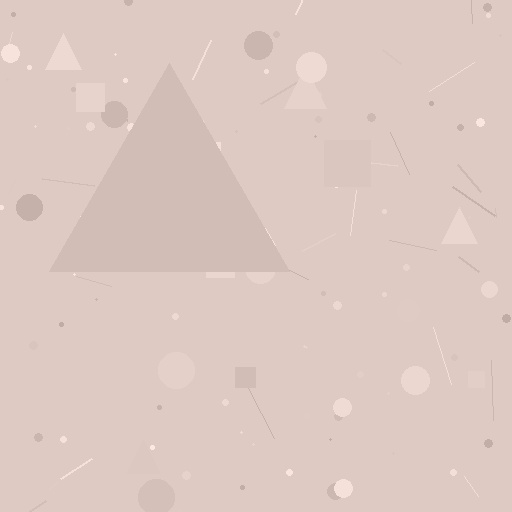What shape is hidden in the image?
A triangle is hidden in the image.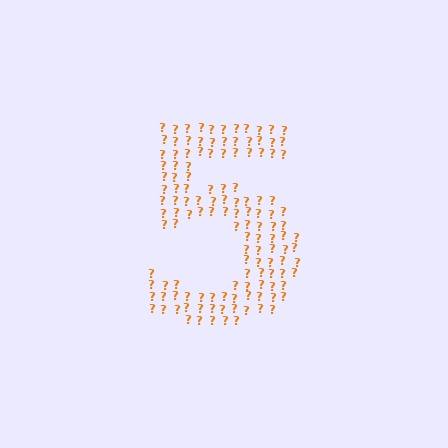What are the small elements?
The small elements are question marks.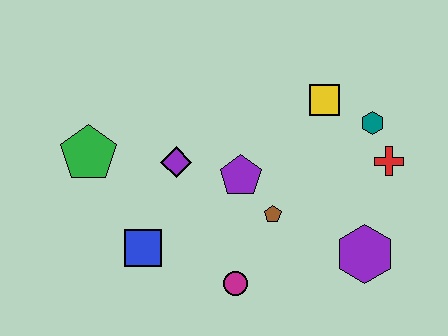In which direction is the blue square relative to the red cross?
The blue square is to the left of the red cross.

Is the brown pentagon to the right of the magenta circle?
Yes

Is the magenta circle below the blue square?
Yes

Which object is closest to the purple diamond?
The purple pentagon is closest to the purple diamond.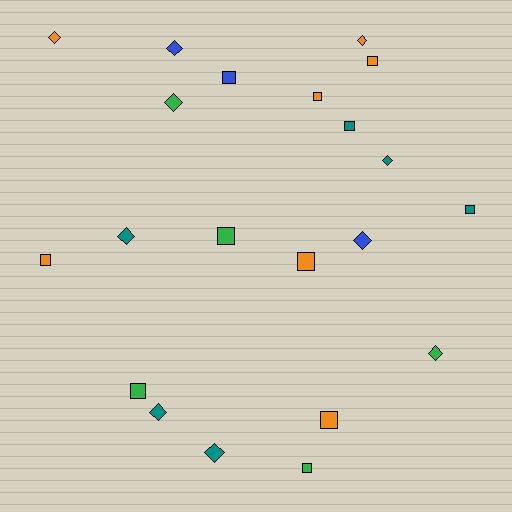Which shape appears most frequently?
Square, with 11 objects.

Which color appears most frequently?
Orange, with 7 objects.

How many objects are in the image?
There are 21 objects.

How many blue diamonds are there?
There are 2 blue diamonds.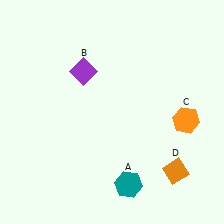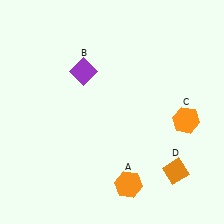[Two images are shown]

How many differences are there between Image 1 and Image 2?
There is 1 difference between the two images.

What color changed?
The hexagon (A) changed from teal in Image 1 to orange in Image 2.